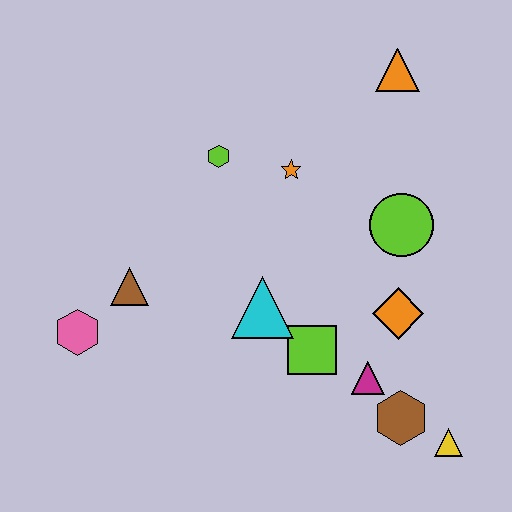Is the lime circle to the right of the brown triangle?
Yes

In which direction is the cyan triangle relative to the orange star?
The cyan triangle is below the orange star.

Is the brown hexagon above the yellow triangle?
Yes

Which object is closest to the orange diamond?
The magenta triangle is closest to the orange diamond.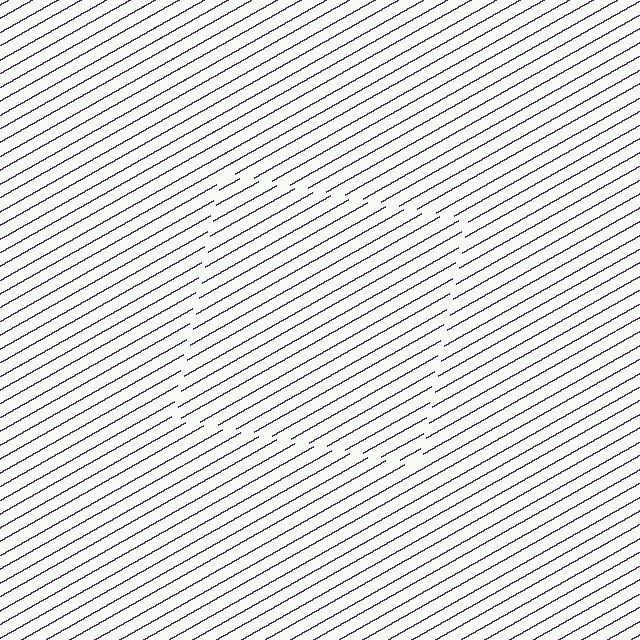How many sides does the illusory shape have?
4 sides — the line-ends trace a square.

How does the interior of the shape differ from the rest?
The interior of the shape contains the same grating, shifted by half a period — the contour is defined by the phase discontinuity where line-ends from the inner and outer gratings abut.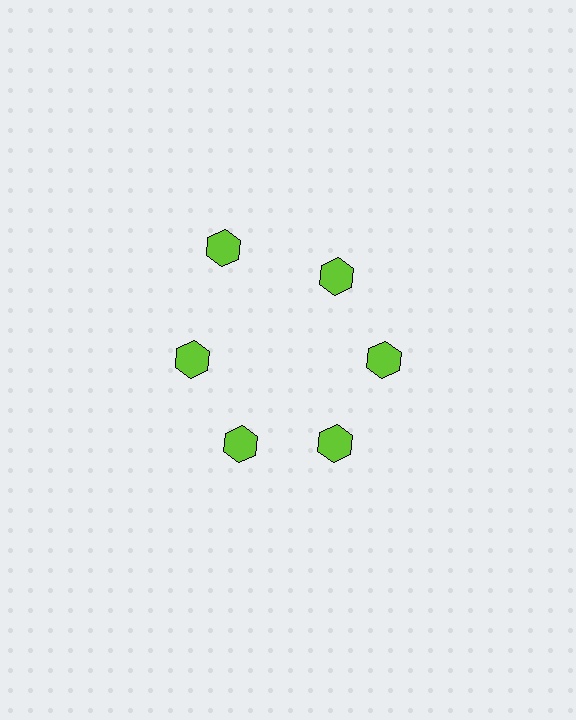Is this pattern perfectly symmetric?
No. The 6 lime hexagons are arranged in a ring, but one element near the 11 o'clock position is pushed outward from the center, breaking the 6-fold rotational symmetry.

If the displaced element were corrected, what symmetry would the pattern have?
It would have 6-fold rotational symmetry — the pattern would map onto itself every 60 degrees.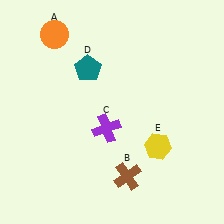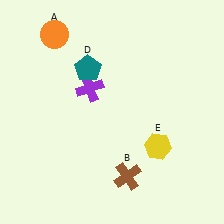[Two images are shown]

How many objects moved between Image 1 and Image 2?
1 object moved between the two images.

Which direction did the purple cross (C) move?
The purple cross (C) moved up.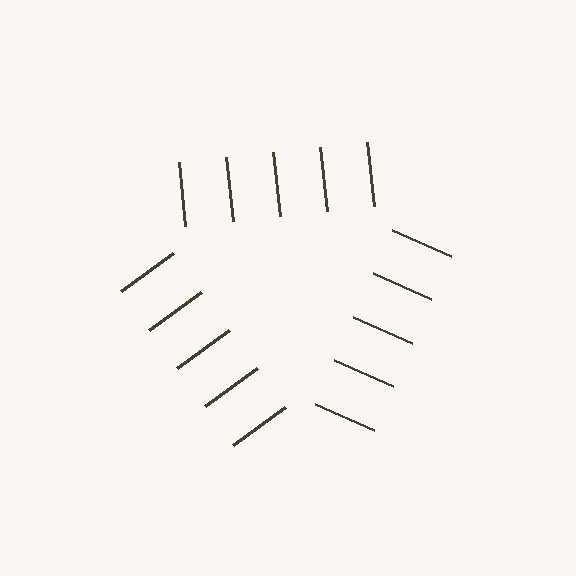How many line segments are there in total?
15 — 5 along each of the 3 edges.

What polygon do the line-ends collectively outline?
An illusory triangle — the line segments terminate on its edges but no continuous stroke is drawn.